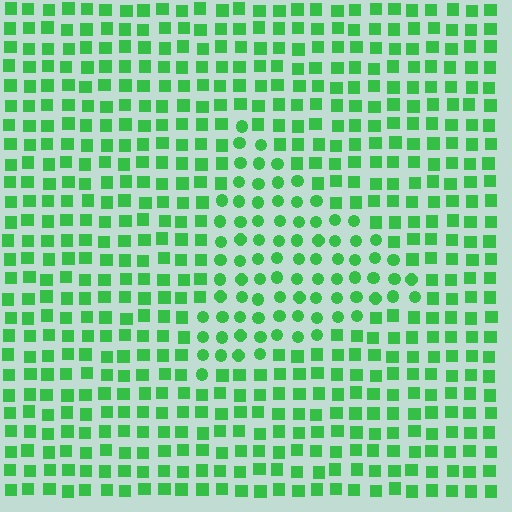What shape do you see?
I see a triangle.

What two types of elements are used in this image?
The image uses circles inside the triangle region and squares outside it.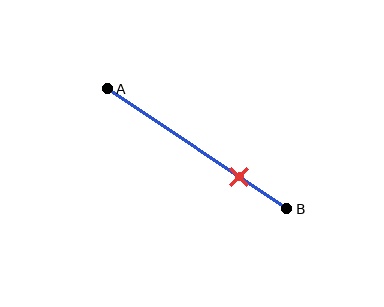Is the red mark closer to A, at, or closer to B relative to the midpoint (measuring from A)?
The red mark is closer to point B than the midpoint of segment AB.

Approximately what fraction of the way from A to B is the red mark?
The red mark is approximately 75% of the way from A to B.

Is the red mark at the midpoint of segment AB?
No, the mark is at about 75% from A, not at the 50% midpoint.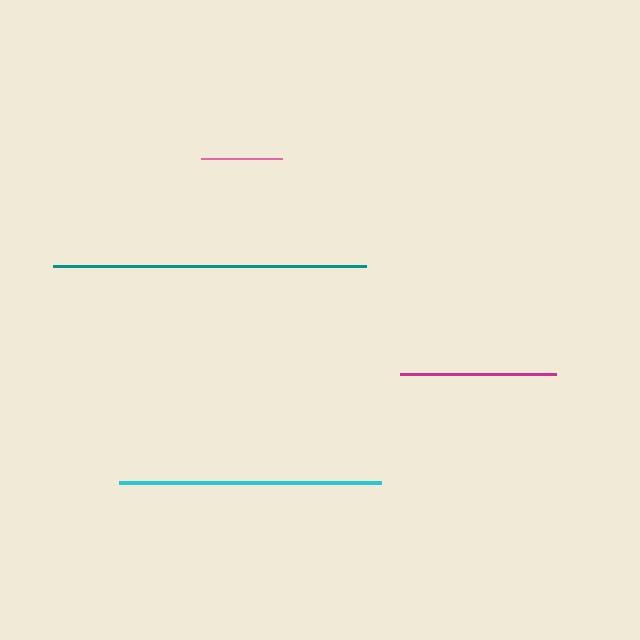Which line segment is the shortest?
The pink line is the shortest at approximately 81 pixels.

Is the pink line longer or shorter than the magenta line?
The magenta line is longer than the pink line.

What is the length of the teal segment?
The teal segment is approximately 313 pixels long.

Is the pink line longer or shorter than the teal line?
The teal line is longer than the pink line.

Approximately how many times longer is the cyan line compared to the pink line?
The cyan line is approximately 3.2 times the length of the pink line.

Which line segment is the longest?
The teal line is the longest at approximately 313 pixels.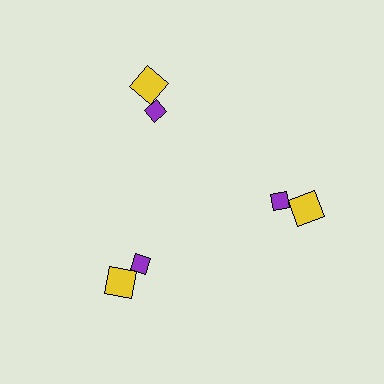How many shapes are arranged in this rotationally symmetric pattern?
There are 6 shapes, arranged in 3 groups of 2.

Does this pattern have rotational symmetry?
Yes, this pattern has 3-fold rotational symmetry. It looks the same after rotating 120 degrees around the center.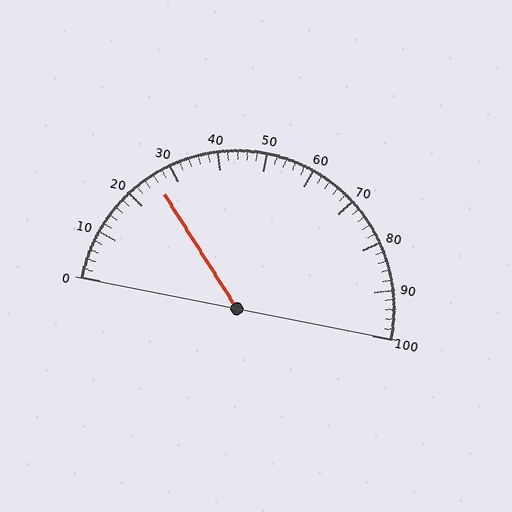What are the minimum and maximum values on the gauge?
The gauge ranges from 0 to 100.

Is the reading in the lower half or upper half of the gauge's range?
The reading is in the lower half of the range (0 to 100).